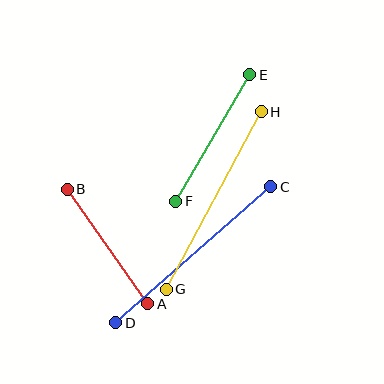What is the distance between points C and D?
The distance is approximately 206 pixels.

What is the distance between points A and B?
The distance is approximately 140 pixels.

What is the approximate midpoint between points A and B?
The midpoint is at approximately (107, 246) pixels.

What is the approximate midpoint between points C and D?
The midpoint is at approximately (193, 255) pixels.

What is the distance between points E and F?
The distance is approximately 146 pixels.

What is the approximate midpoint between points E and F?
The midpoint is at approximately (213, 138) pixels.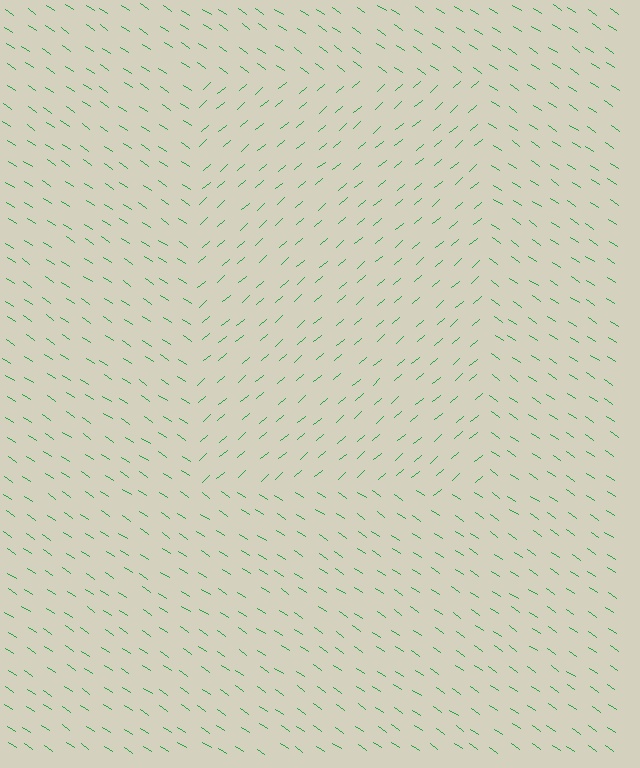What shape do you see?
I see a rectangle.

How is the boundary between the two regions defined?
The boundary is defined purely by a change in line orientation (approximately 75 degrees difference). All lines are the same color and thickness.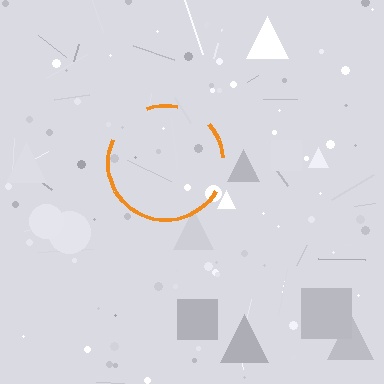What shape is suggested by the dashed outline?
The dashed outline suggests a circle.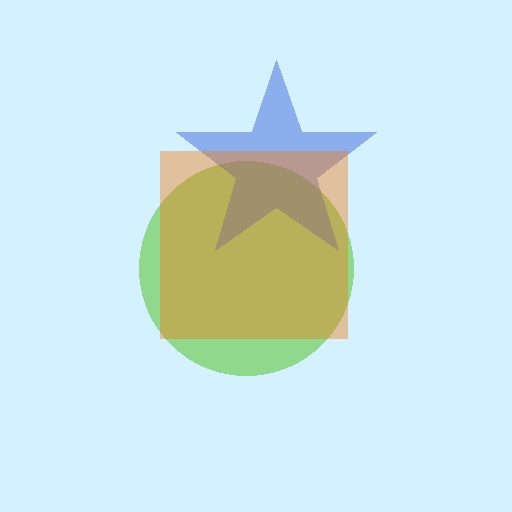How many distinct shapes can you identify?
There are 3 distinct shapes: a lime circle, a blue star, an orange square.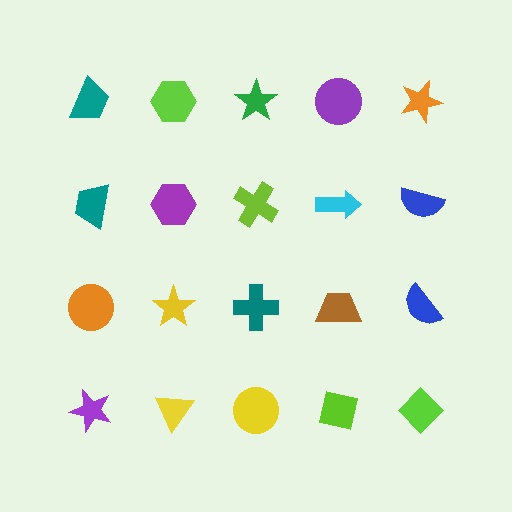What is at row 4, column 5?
A lime diamond.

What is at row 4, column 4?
A lime square.